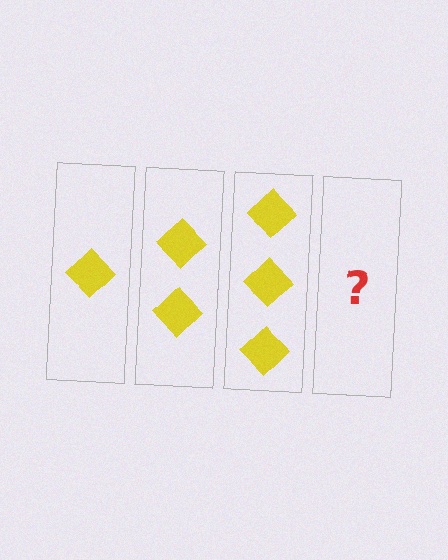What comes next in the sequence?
The next element should be 4 diamonds.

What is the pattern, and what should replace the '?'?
The pattern is that each step adds one more diamond. The '?' should be 4 diamonds.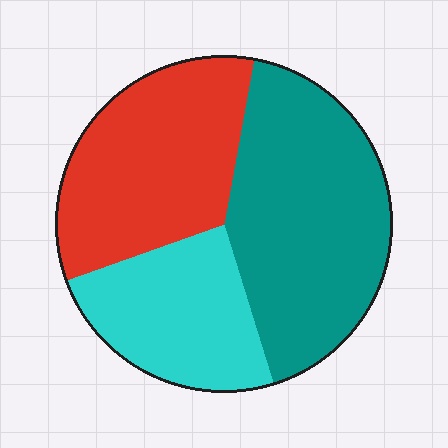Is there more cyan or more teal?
Teal.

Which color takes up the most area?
Teal, at roughly 40%.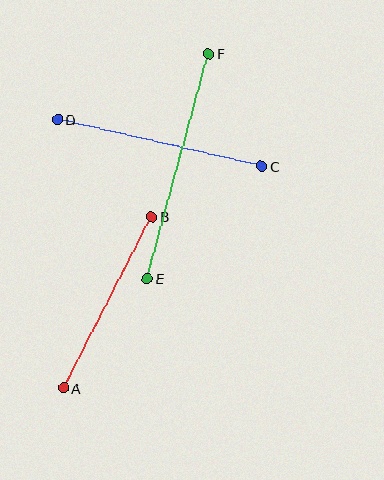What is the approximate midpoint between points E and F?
The midpoint is at approximately (178, 166) pixels.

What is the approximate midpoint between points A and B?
The midpoint is at approximately (108, 302) pixels.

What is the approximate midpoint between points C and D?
The midpoint is at approximately (159, 143) pixels.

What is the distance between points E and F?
The distance is approximately 233 pixels.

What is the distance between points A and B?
The distance is approximately 193 pixels.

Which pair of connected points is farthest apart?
Points E and F are farthest apart.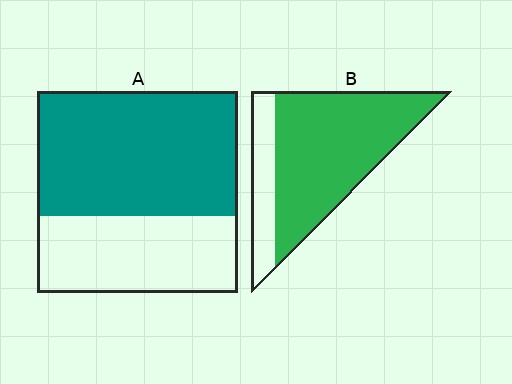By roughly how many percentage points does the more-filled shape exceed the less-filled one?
By roughly 15 percentage points (B over A).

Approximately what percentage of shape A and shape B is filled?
A is approximately 60% and B is approximately 80%.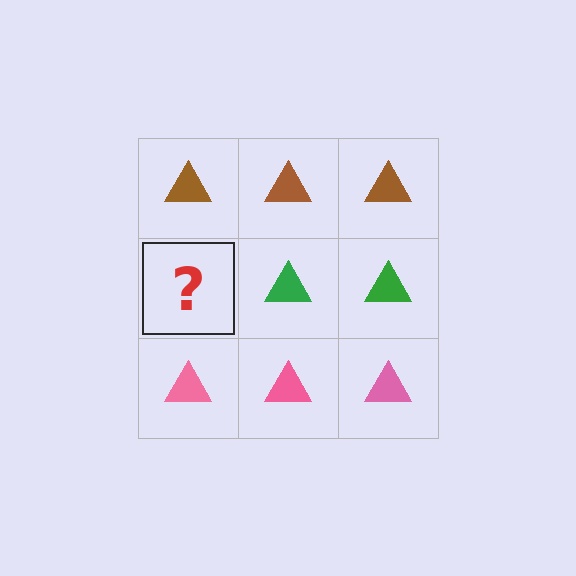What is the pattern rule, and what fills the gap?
The rule is that each row has a consistent color. The gap should be filled with a green triangle.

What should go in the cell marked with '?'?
The missing cell should contain a green triangle.